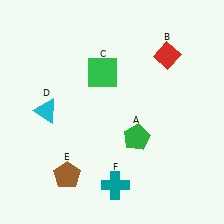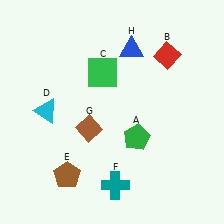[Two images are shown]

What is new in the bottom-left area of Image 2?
A brown diamond (G) was added in the bottom-left area of Image 2.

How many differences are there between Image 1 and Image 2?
There are 2 differences between the two images.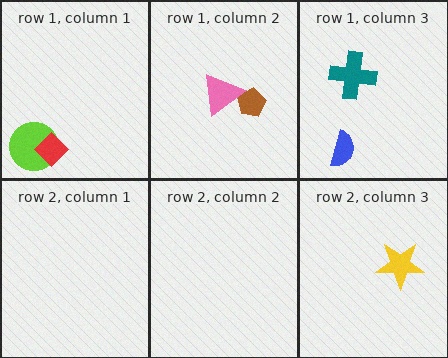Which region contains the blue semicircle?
The row 1, column 3 region.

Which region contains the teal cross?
The row 1, column 3 region.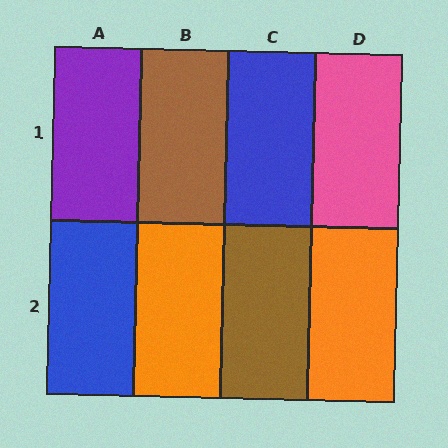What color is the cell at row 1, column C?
Blue.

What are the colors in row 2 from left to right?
Blue, orange, brown, orange.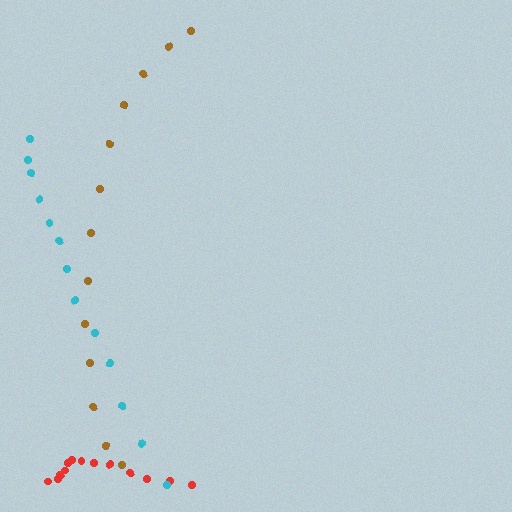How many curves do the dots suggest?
There are 3 distinct paths.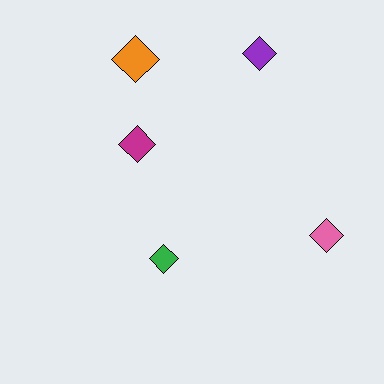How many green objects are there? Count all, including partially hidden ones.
There is 1 green object.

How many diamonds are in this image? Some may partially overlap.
There are 5 diamonds.